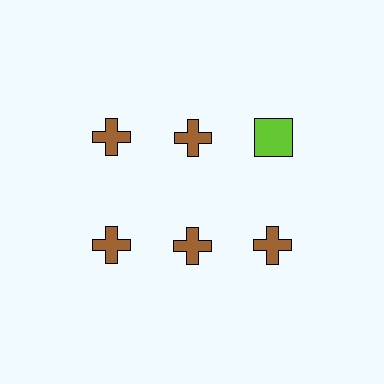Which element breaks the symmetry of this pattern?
The lime square in the top row, center column breaks the symmetry. All other shapes are brown crosses.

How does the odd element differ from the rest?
It differs in both color (lime instead of brown) and shape (square instead of cross).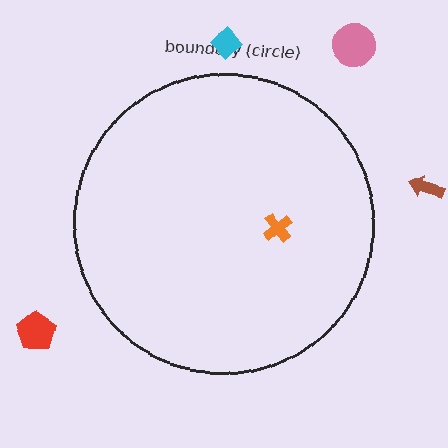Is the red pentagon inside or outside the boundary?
Outside.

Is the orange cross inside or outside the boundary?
Inside.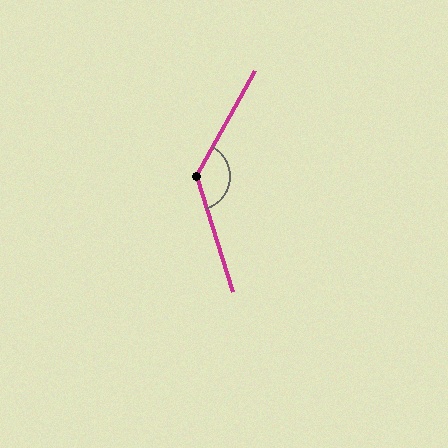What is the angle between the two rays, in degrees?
Approximately 134 degrees.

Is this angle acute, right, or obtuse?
It is obtuse.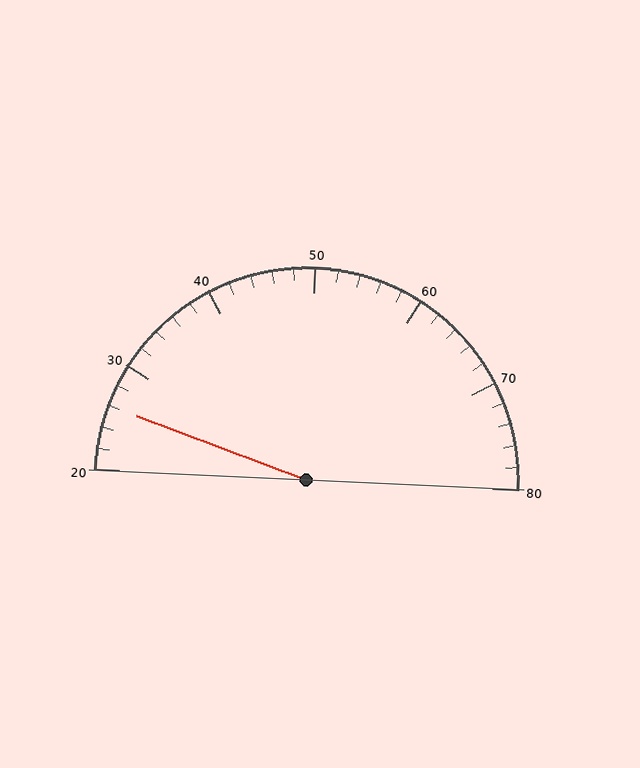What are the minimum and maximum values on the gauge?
The gauge ranges from 20 to 80.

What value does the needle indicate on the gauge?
The needle indicates approximately 26.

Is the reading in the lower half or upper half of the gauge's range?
The reading is in the lower half of the range (20 to 80).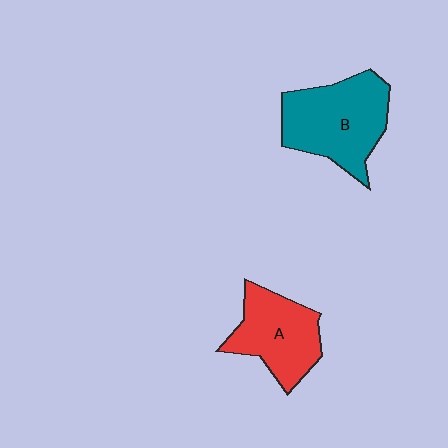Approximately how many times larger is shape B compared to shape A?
Approximately 1.3 times.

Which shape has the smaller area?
Shape A (red).